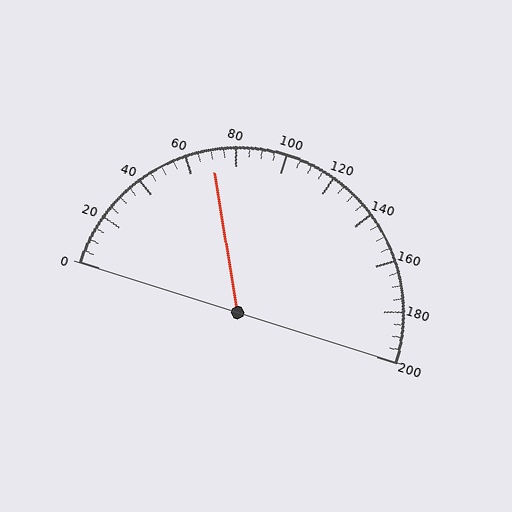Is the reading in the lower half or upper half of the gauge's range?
The reading is in the lower half of the range (0 to 200).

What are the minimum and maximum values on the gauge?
The gauge ranges from 0 to 200.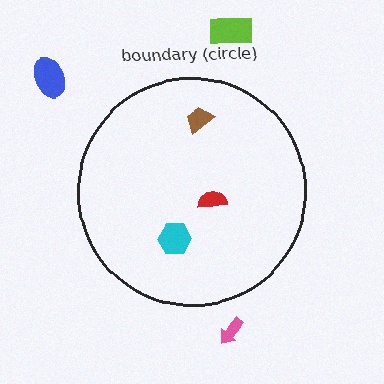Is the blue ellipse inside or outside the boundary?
Outside.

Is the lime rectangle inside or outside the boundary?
Outside.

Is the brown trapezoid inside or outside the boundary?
Inside.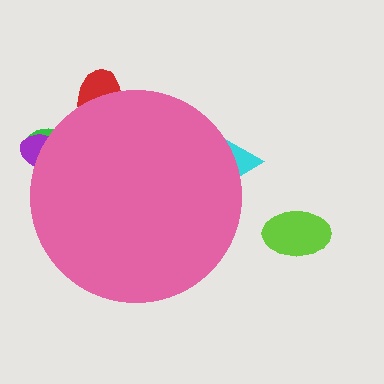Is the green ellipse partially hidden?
Yes, the green ellipse is partially hidden behind the pink circle.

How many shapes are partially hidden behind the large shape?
4 shapes are partially hidden.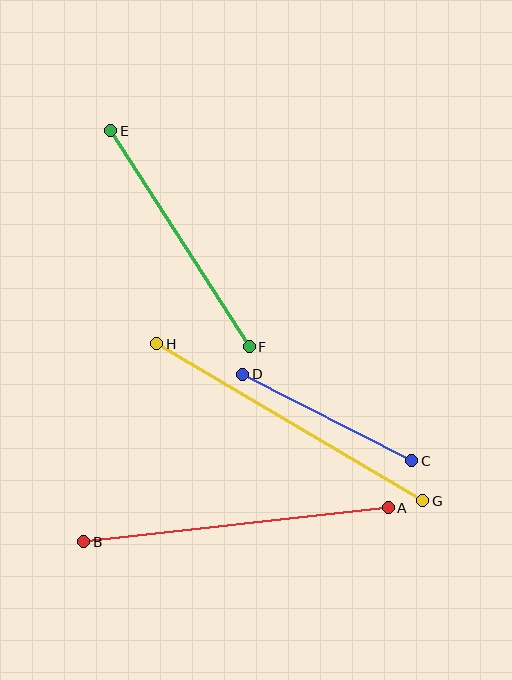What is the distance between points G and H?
The distance is approximately 309 pixels.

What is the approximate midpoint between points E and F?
The midpoint is at approximately (180, 239) pixels.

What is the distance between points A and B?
The distance is approximately 306 pixels.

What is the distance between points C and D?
The distance is approximately 190 pixels.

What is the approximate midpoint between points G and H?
The midpoint is at approximately (290, 422) pixels.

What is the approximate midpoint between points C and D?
The midpoint is at approximately (327, 418) pixels.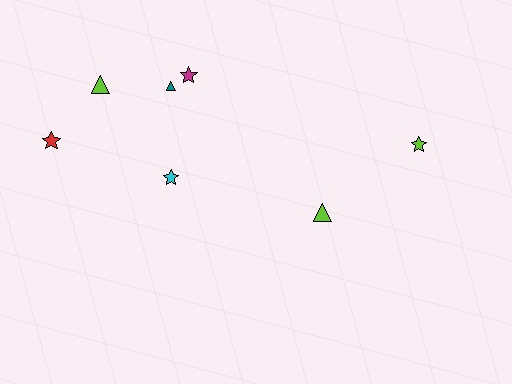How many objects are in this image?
There are 7 objects.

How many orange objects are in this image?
There are no orange objects.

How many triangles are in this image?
There are 3 triangles.